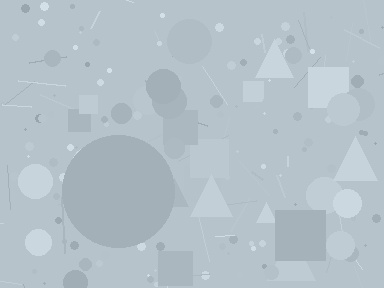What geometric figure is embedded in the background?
A circle is embedded in the background.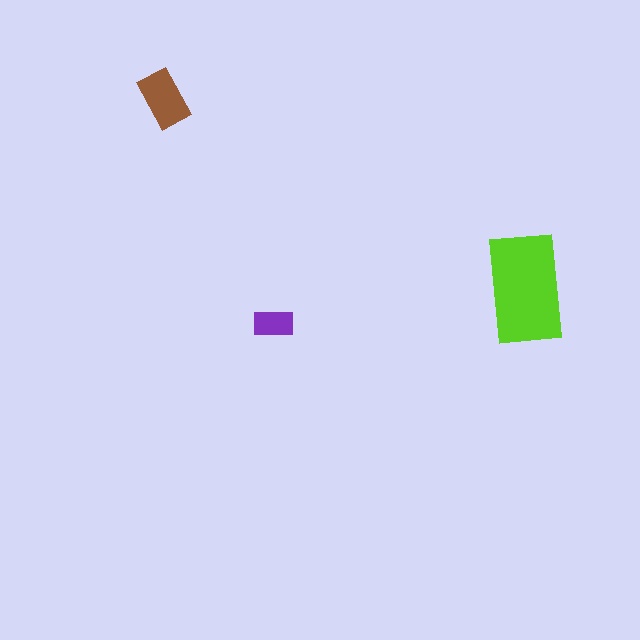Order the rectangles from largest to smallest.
the lime one, the brown one, the purple one.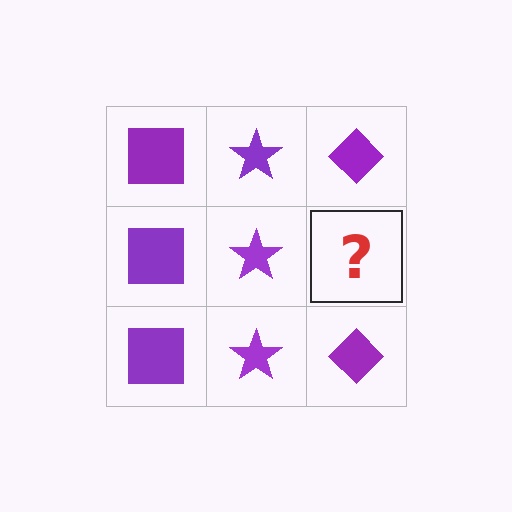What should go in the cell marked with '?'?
The missing cell should contain a purple diamond.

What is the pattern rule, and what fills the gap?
The rule is that each column has a consistent shape. The gap should be filled with a purple diamond.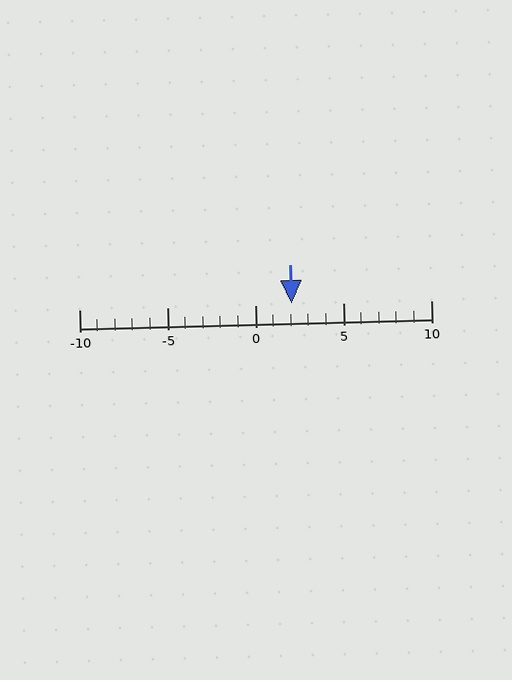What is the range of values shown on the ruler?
The ruler shows values from -10 to 10.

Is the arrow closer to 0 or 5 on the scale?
The arrow is closer to 0.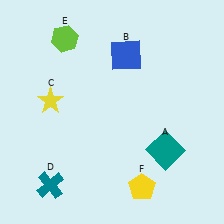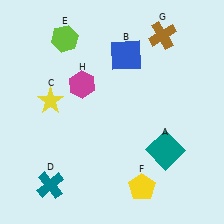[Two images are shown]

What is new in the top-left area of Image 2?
A magenta hexagon (H) was added in the top-left area of Image 2.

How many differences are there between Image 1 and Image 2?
There are 2 differences between the two images.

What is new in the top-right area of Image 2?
A brown cross (G) was added in the top-right area of Image 2.